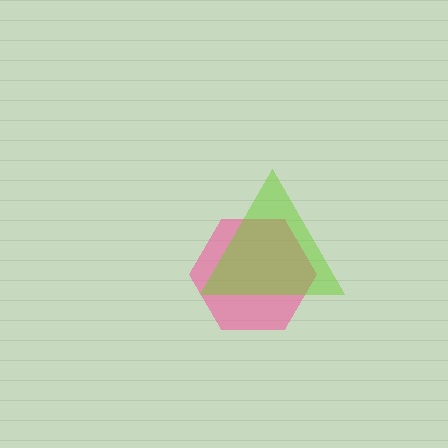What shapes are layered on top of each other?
The layered shapes are: a pink hexagon, a lime triangle.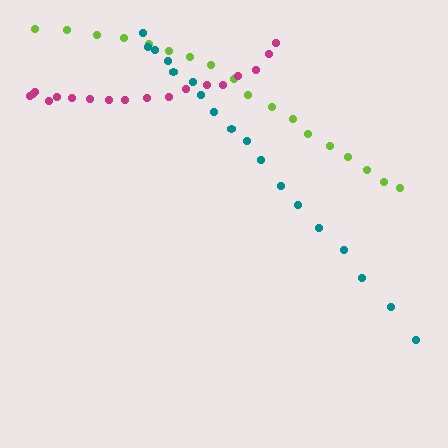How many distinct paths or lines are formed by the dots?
There are 3 distinct paths.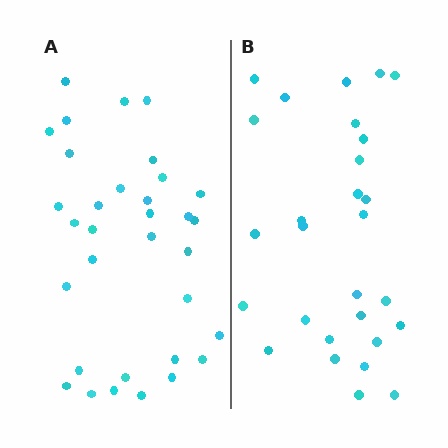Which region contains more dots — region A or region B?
Region A (the left region) has more dots.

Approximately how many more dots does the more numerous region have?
Region A has about 5 more dots than region B.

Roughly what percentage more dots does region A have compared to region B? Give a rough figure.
About 20% more.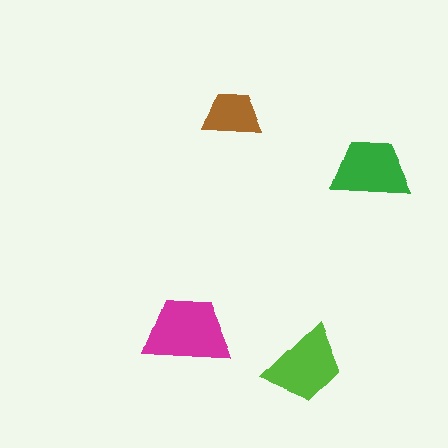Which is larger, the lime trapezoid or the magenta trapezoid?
The magenta one.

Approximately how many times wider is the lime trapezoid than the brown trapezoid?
About 1.5 times wider.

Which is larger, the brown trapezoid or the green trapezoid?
The green one.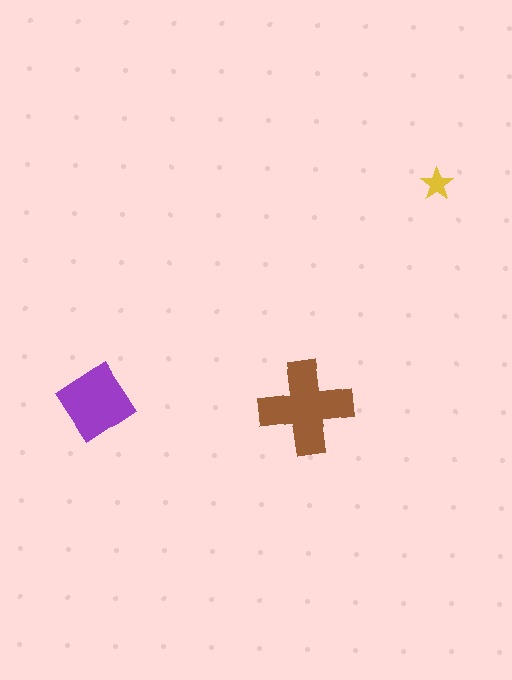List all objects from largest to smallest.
The brown cross, the purple diamond, the yellow star.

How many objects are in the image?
There are 3 objects in the image.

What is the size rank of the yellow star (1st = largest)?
3rd.